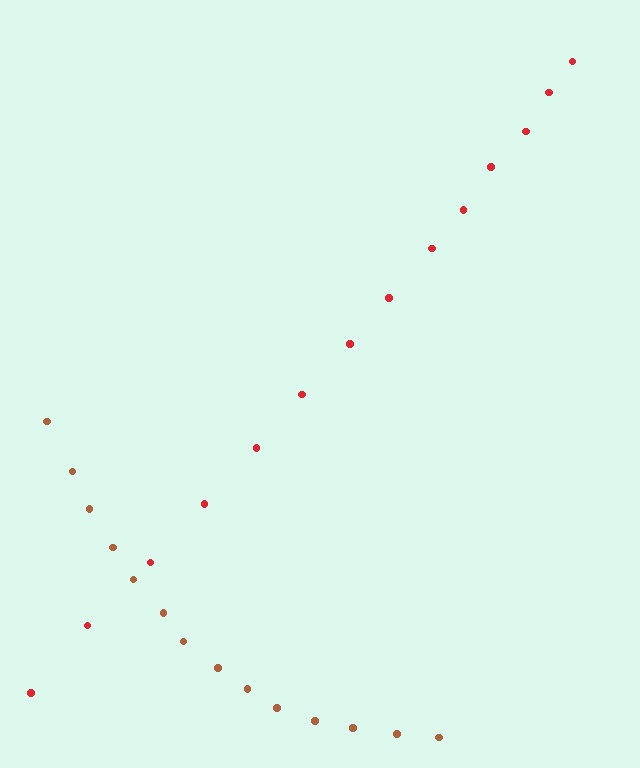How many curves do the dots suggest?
There are 2 distinct paths.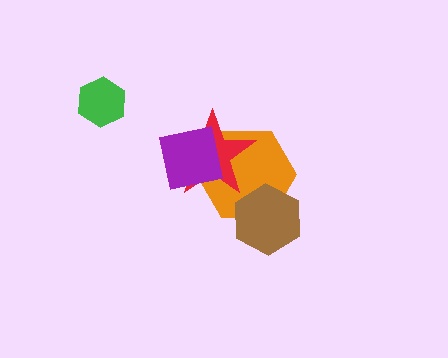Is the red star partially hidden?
Yes, it is partially covered by another shape.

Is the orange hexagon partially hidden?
Yes, it is partially covered by another shape.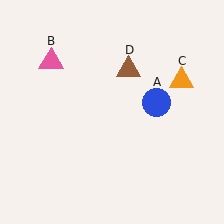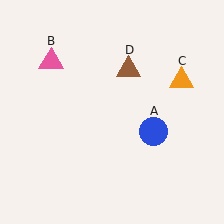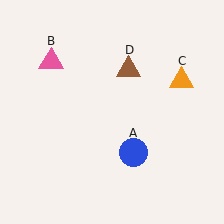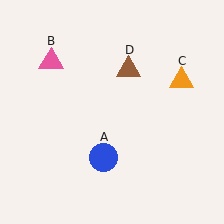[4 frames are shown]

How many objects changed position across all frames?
1 object changed position: blue circle (object A).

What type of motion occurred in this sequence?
The blue circle (object A) rotated clockwise around the center of the scene.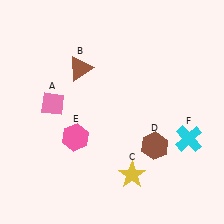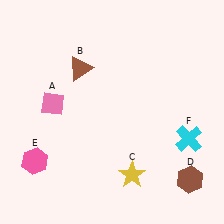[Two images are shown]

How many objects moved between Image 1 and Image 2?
2 objects moved between the two images.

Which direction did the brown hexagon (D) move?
The brown hexagon (D) moved right.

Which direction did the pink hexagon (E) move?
The pink hexagon (E) moved left.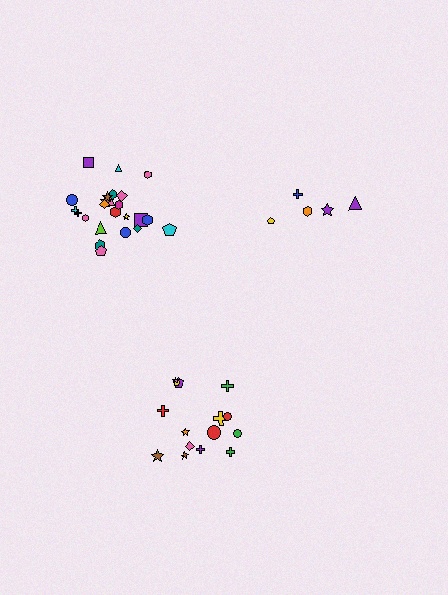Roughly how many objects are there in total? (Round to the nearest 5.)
Roughly 45 objects in total.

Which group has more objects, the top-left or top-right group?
The top-left group.